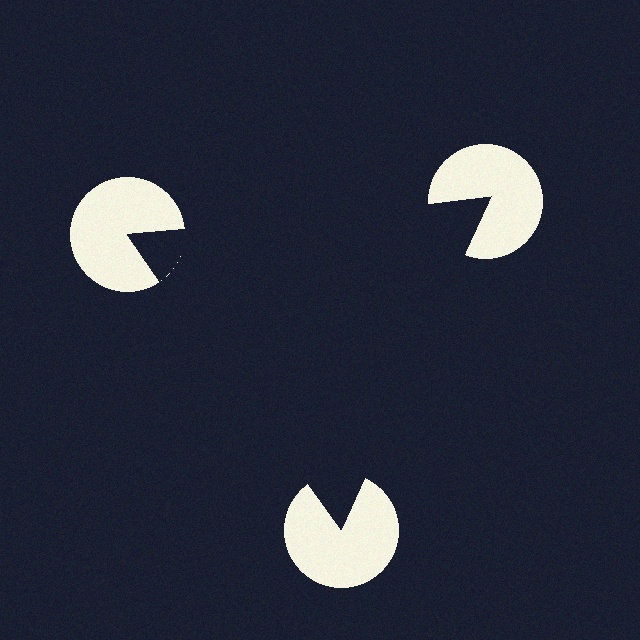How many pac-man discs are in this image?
There are 3 — one at each vertex of the illusory triangle.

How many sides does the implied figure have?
3 sides.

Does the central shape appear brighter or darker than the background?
It typically appears slightly darker than the background, even though no actual brightness change is drawn.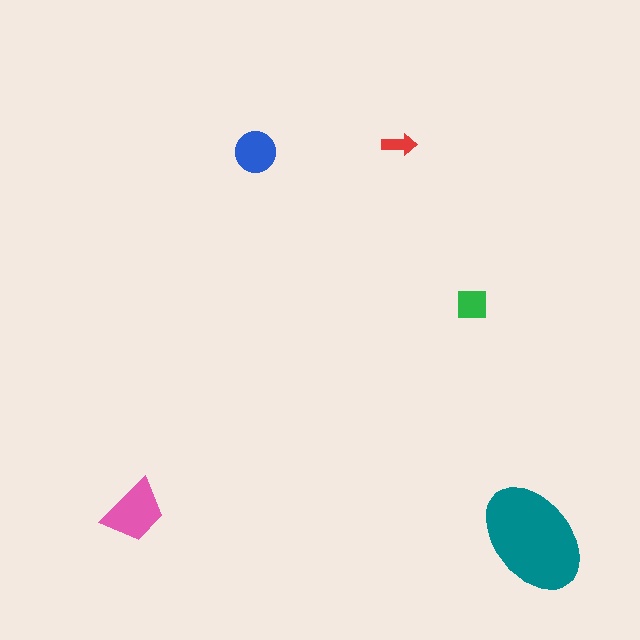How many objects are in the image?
There are 5 objects in the image.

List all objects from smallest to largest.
The red arrow, the green square, the blue circle, the pink trapezoid, the teal ellipse.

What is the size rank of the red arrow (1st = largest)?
5th.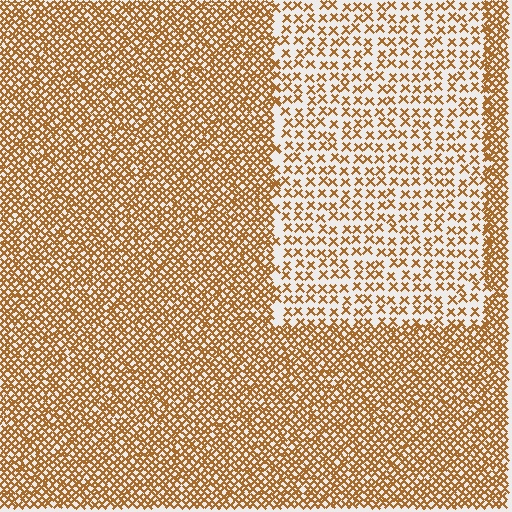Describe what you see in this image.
The image contains small brown elements arranged at two different densities. A rectangle-shaped region is visible where the elements are less densely packed than the surrounding area.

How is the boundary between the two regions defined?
The boundary is defined by a change in element density (approximately 2.4x ratio). All elements are the same color, size, and shape.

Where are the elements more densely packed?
The elements are more densely packed outside the rectangle boundary.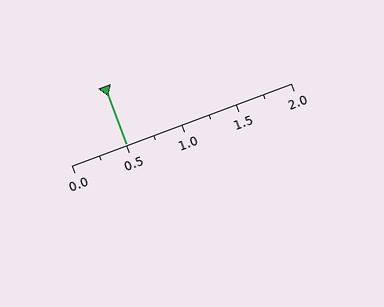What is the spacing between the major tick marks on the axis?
The major ticks are spaced 0.5 apart.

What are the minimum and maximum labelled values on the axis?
The axis runs from 0.0 to 2.0.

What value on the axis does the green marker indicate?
The marker indicates approximately 0.5.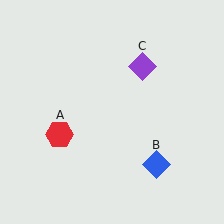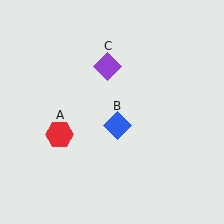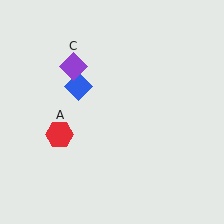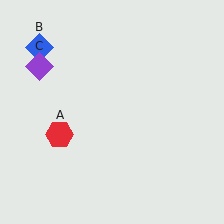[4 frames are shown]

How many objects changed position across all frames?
2 objects changed position: blue diamond (object B), purple diamond (object C).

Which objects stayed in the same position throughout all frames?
Red hexagon (object A) remained stationary.